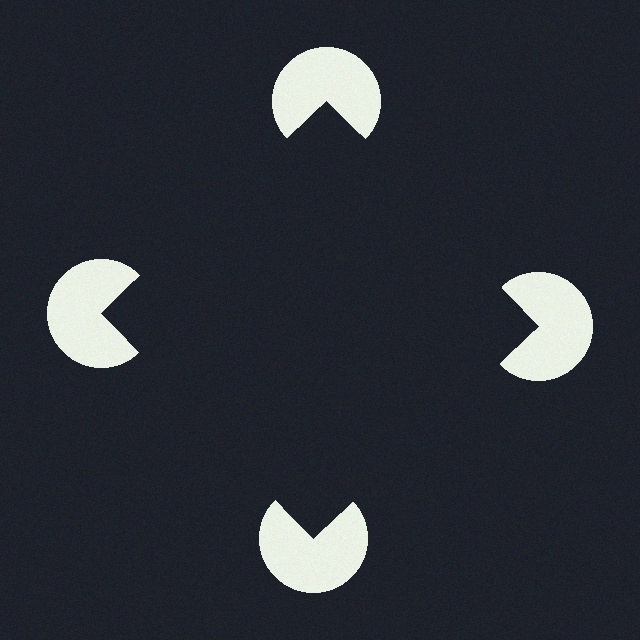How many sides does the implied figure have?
4 sides.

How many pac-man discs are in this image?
There are 4 — one at each vertex of the illusory square.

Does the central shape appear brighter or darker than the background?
It typically appears slightly darker than the background, even though no actual brightness change is drawn.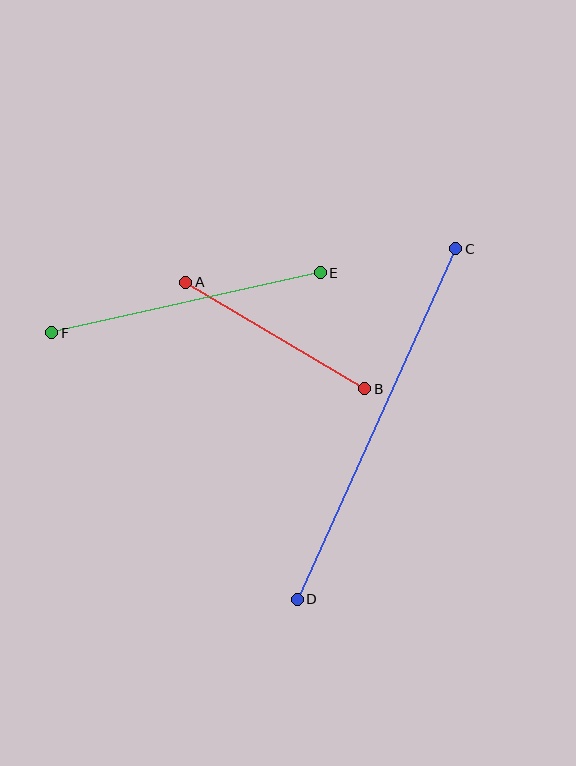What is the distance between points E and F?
The distance is approximately 275 pixels.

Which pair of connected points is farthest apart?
Points C and D are farthest apart.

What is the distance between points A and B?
The distance is approximately 209 pixels.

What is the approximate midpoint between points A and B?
The midpoint is at approximately (275, 336) pixels.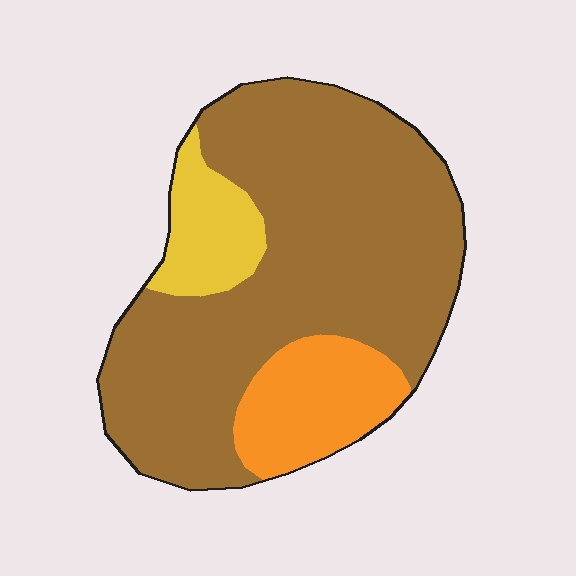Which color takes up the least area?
Yellow, at roughly 10%.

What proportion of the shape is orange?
Orange covers 16% of the shape.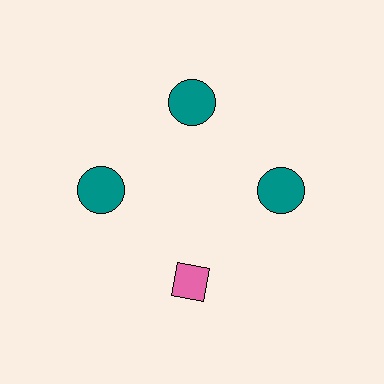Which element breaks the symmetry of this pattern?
The pink diamond at roughly the 6 o'clock position breaks the symmetry. All other shapes are teal circles.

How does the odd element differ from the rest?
It differs in both color (pink instead of teal) and shape (diamond instead of circle).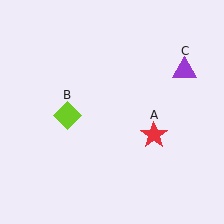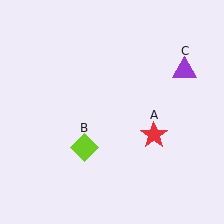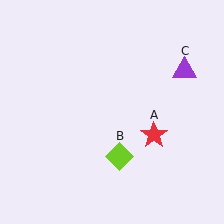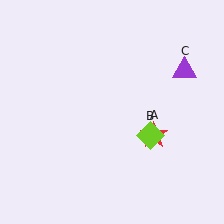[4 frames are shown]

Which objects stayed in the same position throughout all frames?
Red star (object A) and purple triangle (object C) remained stationary.